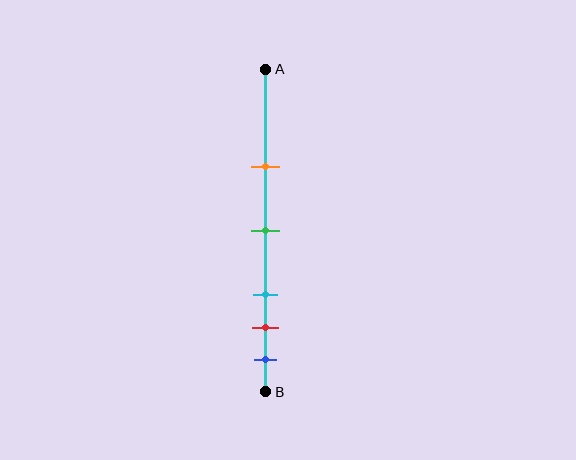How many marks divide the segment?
There are 5 marks dividing the segment.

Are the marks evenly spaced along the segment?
No, the marks are not evenly spaced.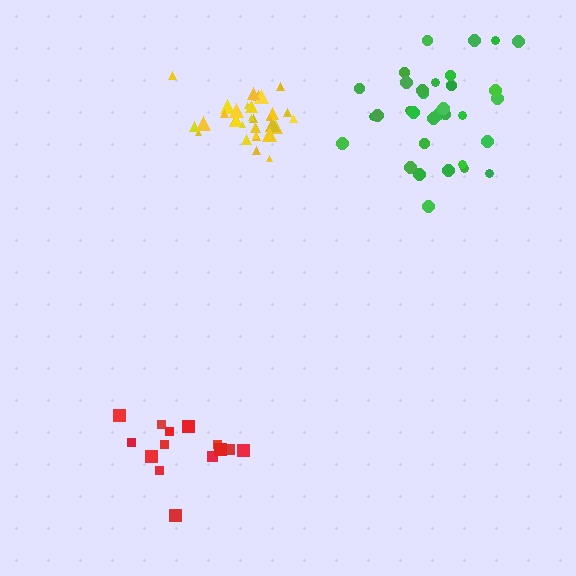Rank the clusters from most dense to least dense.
yellow, green, red.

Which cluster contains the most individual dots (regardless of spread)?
Green (34).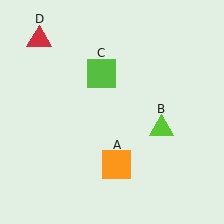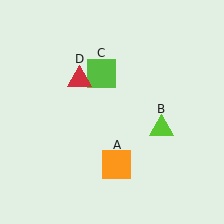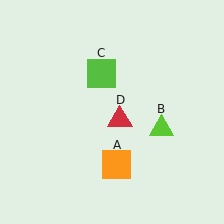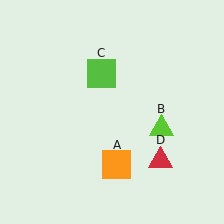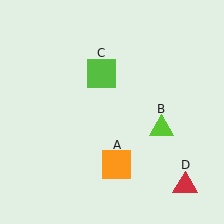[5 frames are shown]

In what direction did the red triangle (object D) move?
The red triangle (object D) moved down and to the right.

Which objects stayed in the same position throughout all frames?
Orange square (object A) and lime triangle (object B) and lime square (object C) remained stationary.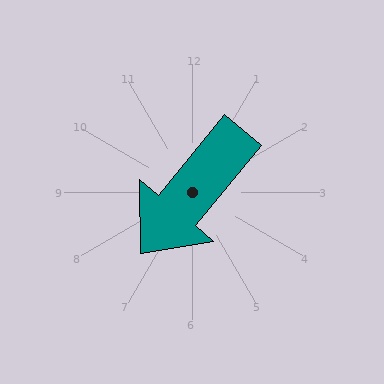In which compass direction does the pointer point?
Southwest.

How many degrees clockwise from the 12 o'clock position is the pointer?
Approximately 220 degrees.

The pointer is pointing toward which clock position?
Roughly 7 o'clock.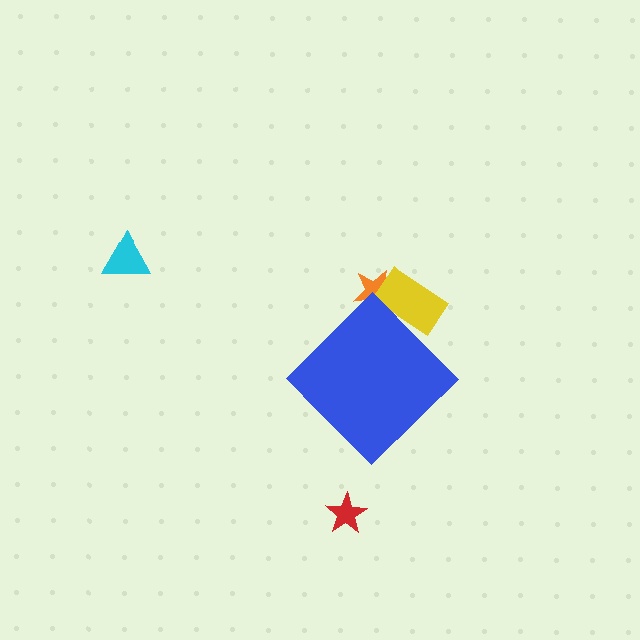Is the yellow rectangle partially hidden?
Yes, the yellow rectangle is partially hidden behind the blue diamond.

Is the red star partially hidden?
No, the red star is fully visible.